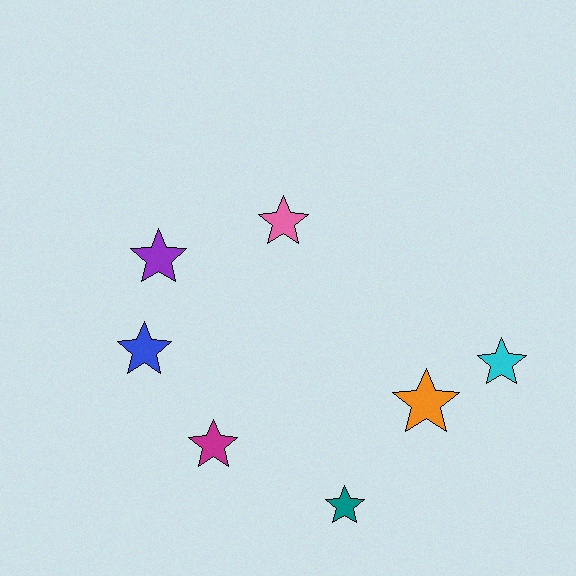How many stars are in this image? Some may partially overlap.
There are 7 stars.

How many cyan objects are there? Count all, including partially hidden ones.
There is 1 cyan object.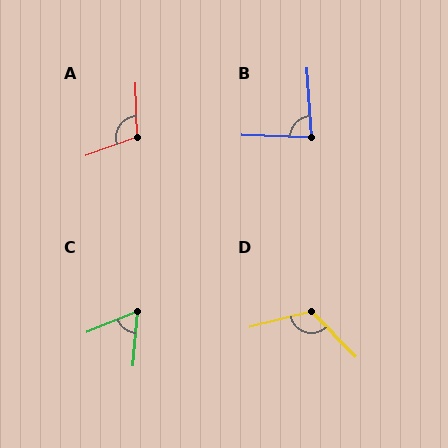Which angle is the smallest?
C, at approximately 64 degrees.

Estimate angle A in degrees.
Approximately 108 degrees.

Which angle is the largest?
D, at approximately 121 degrees.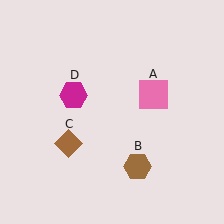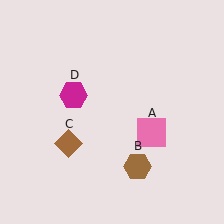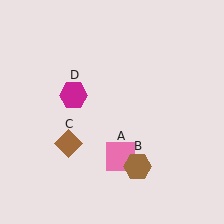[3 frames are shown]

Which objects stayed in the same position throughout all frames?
Brown hexagon (object B) and brown diamond (object C) and magenta hexagon (object D) remained stationary.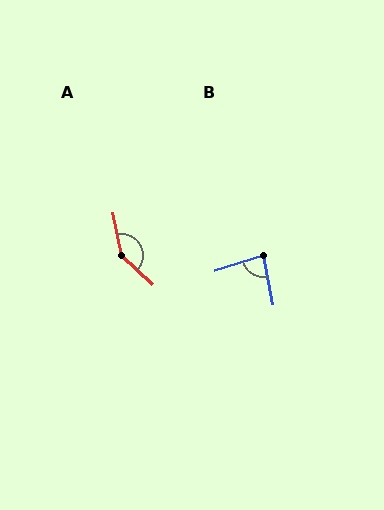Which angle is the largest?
A, at approximately 144 degrees.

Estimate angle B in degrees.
Approximately 83 degrees.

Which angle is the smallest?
B, at approximately 83 degrees.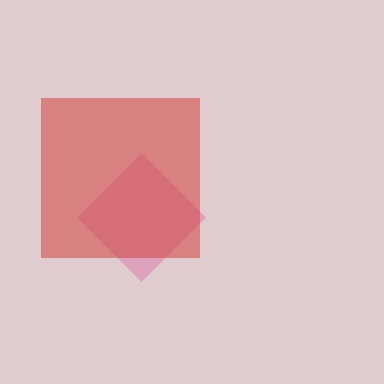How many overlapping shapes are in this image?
There are 2 overlapping shapes in the image.